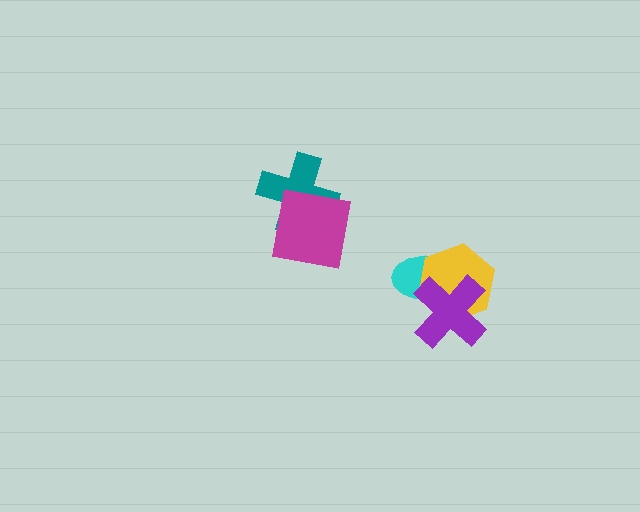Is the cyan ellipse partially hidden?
Yes, it is partially covered by another shape.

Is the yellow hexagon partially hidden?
Yes, it is partially covered by another shape.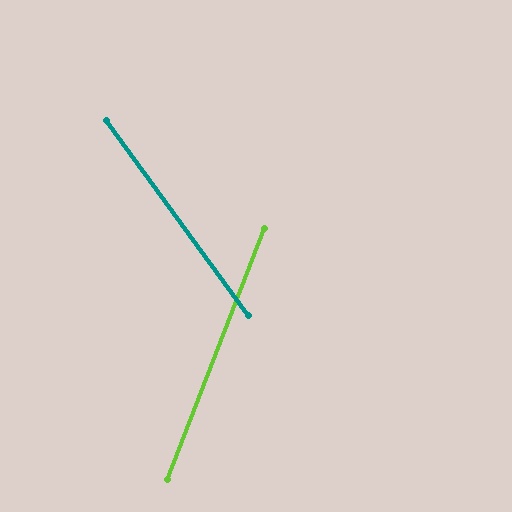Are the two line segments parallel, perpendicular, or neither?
Neither parallel nor perpendicular — they differ by about 57°.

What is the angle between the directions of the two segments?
Approximately 57 degrees.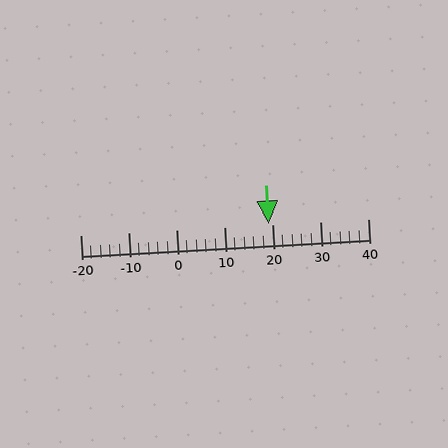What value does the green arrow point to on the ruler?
The green arrow points to approximately 19.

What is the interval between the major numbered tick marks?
The major tick marks are spaced 10 units apart.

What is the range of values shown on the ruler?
The ruler shows values from -20 to 40.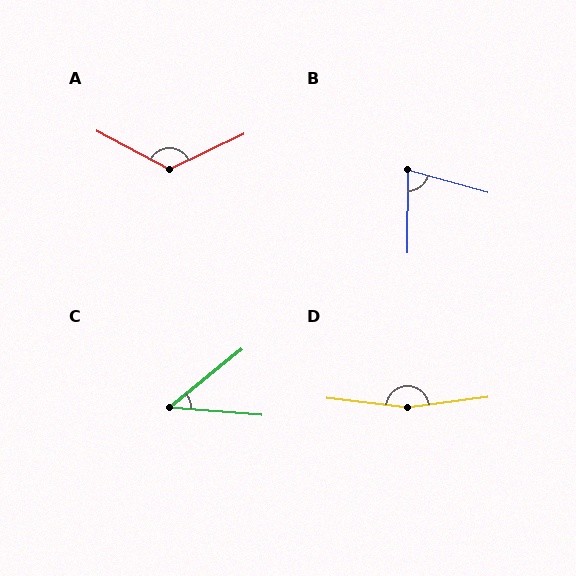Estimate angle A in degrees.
Approximately 127 degrees.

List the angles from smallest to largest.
C (44°), B (75°), A (127°), D (166°).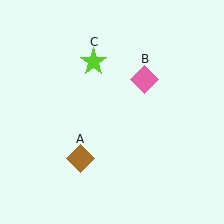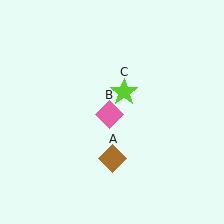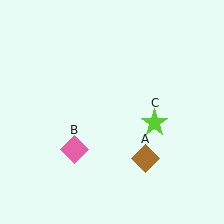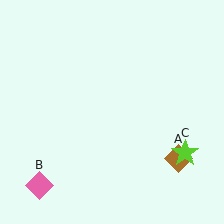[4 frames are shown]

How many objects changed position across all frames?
3 objects changed position: brown diamond (object A), pink diamond (object B), lime star (object C).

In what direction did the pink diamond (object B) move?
The pink diamond (object B) moved down and to the left.